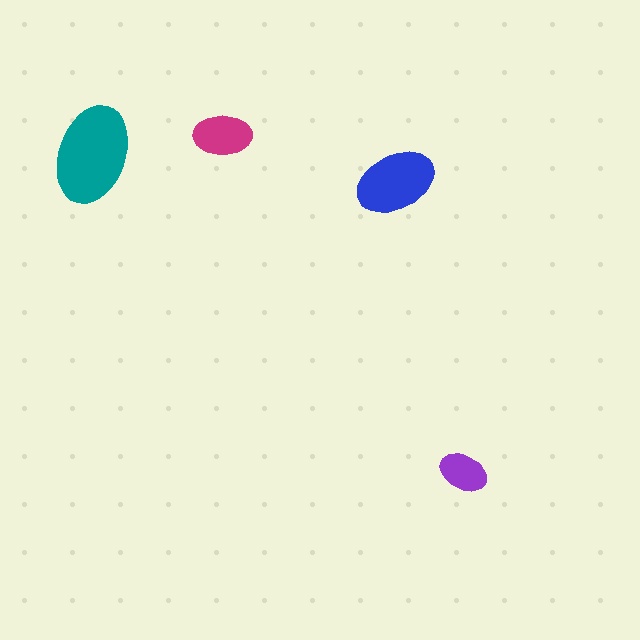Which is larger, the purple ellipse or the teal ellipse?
The teal one.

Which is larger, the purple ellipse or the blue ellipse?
The blue one.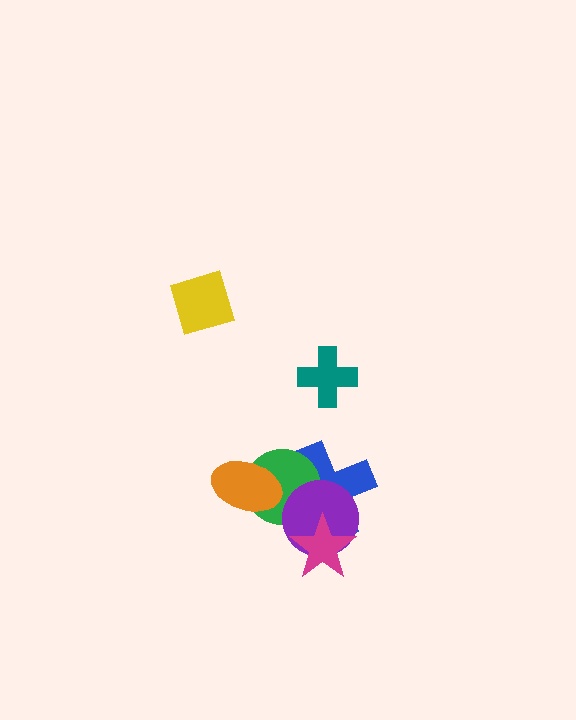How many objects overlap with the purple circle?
3 objects overlap with the purple circle.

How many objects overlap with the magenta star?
2 objects overlap with the magenta star.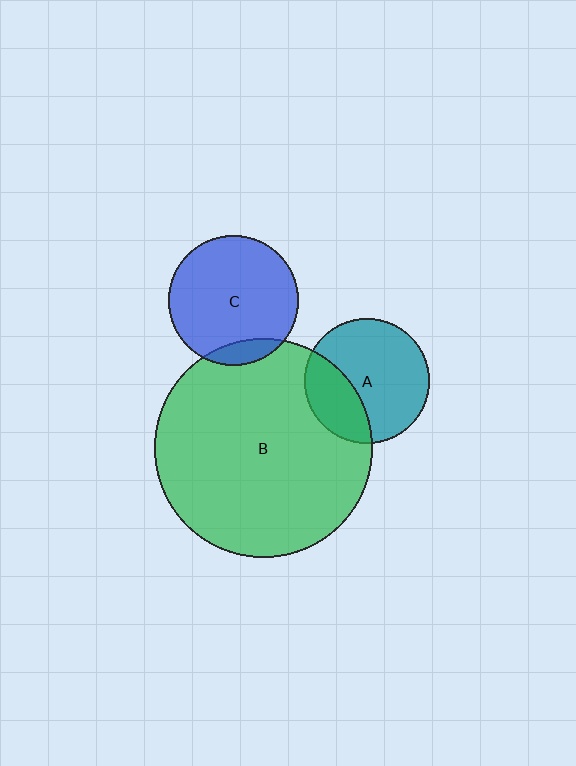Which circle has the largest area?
Circle B (green).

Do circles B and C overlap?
Yes.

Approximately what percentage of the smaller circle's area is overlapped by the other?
Approximately 10%.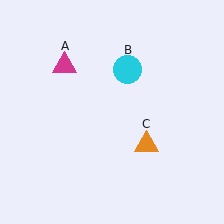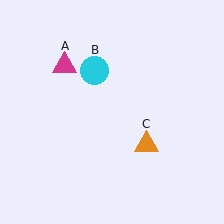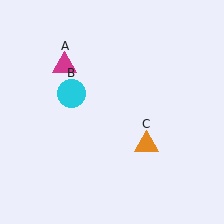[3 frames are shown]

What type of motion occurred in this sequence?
The cyan circle (object B) rotated counterclockwise around the center of the scene.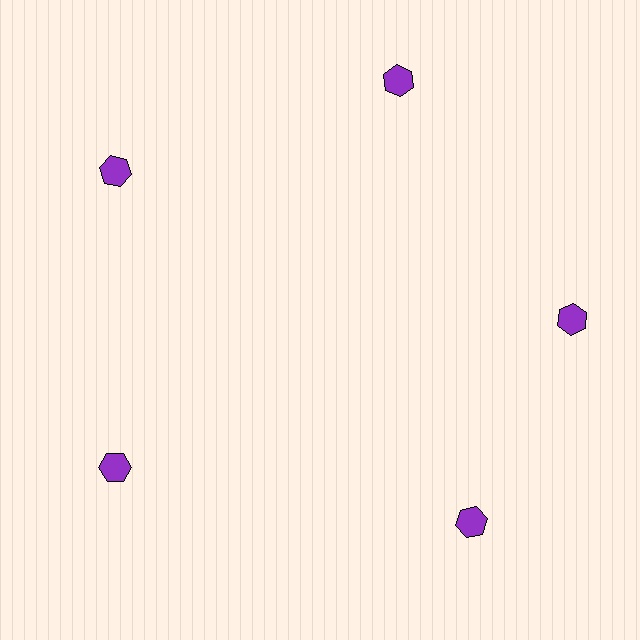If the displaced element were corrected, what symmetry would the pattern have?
It would have 5-fold rotational symmetry — the pattern would map onto itself every 72 degrees.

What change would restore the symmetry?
The symmetry would be restored by rotating it back into even spacing with its neighbors so that all 5 hexagons sit at equal angles and equal distance from the center.